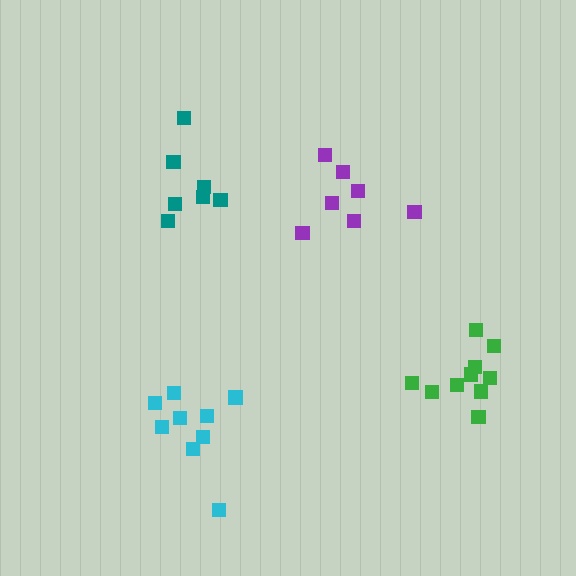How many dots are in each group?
Group 1: 9 dots, Group 2: 10 dots, Group 3: 7 dots, Group 4: 7 dots (33 total).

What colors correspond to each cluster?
The clusters are colored: cyan, green, purple, teal.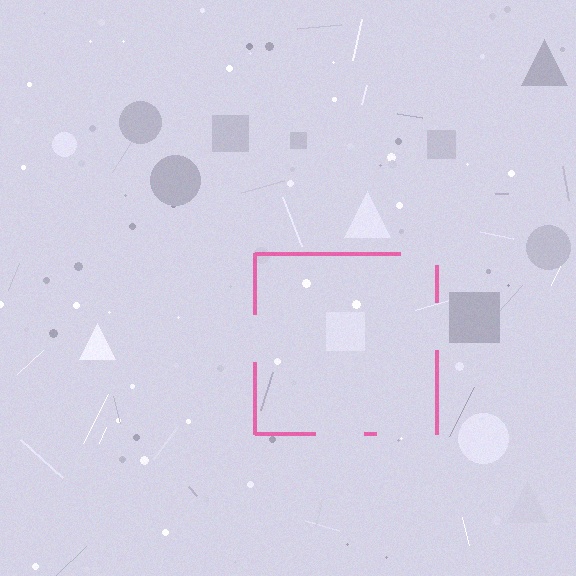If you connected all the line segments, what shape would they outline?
They would outline a square.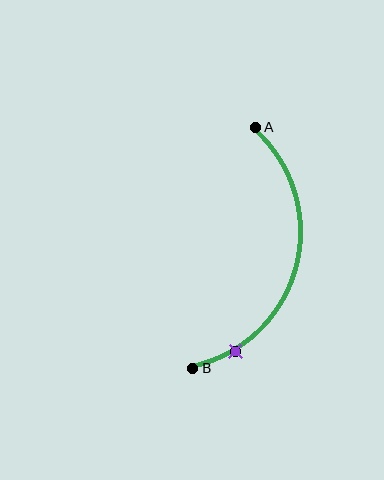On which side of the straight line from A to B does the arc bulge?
The arc bulges to the right of the straight line connecting A and B.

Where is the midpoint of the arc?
The arc midpoint is the point on the curve farthest from the straight line joining A and B. It sits to the right of that line.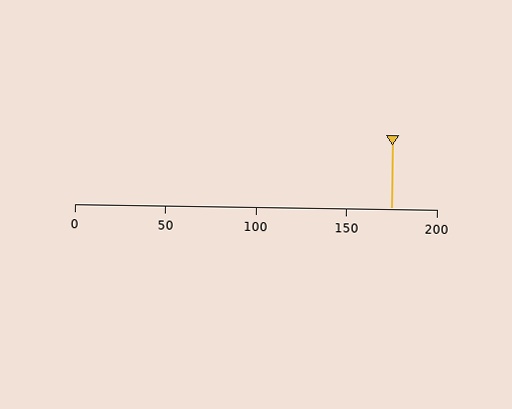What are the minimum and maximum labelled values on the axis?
The axis runs from 0 to 200.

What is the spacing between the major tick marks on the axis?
The major ticks are spaced 50 apart.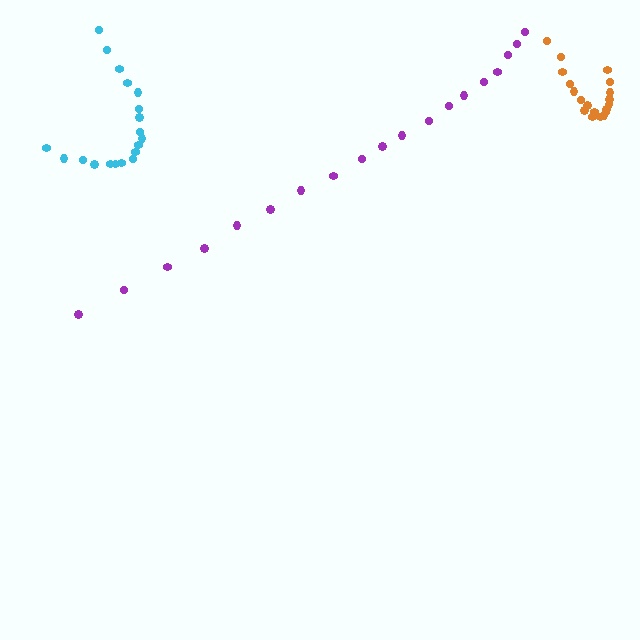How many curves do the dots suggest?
There are 3 distinct paths.